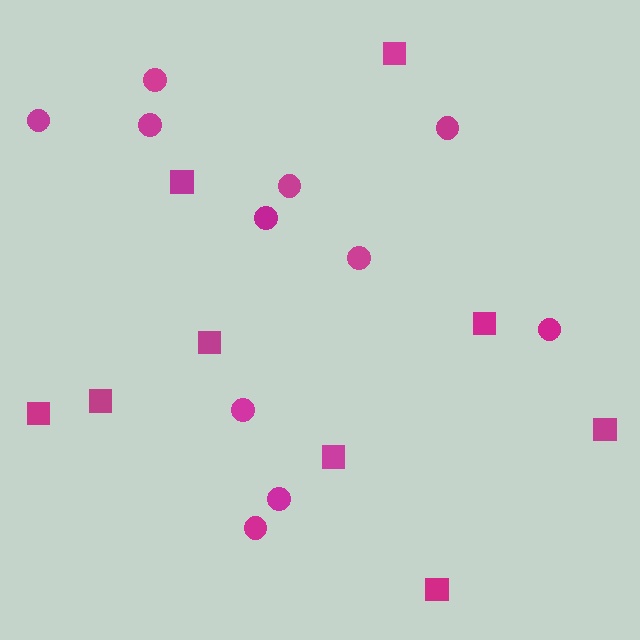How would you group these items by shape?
There are 2 groups: one group of circles (11) and one group of squares (9).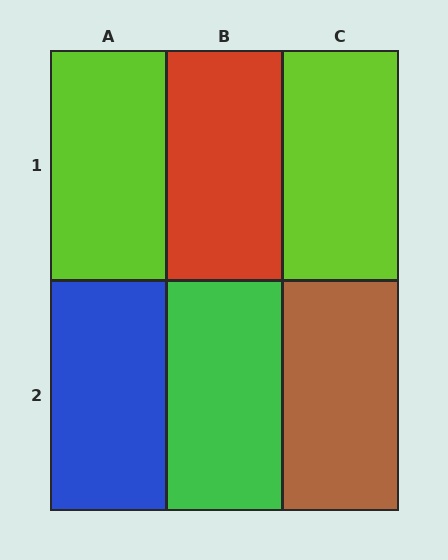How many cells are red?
1 cell is red.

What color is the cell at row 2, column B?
Green.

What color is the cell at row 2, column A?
Blue.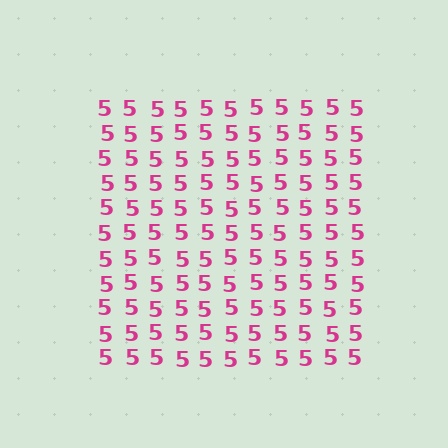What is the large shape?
The large shape is a square.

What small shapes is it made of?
It is made of small digit 5's.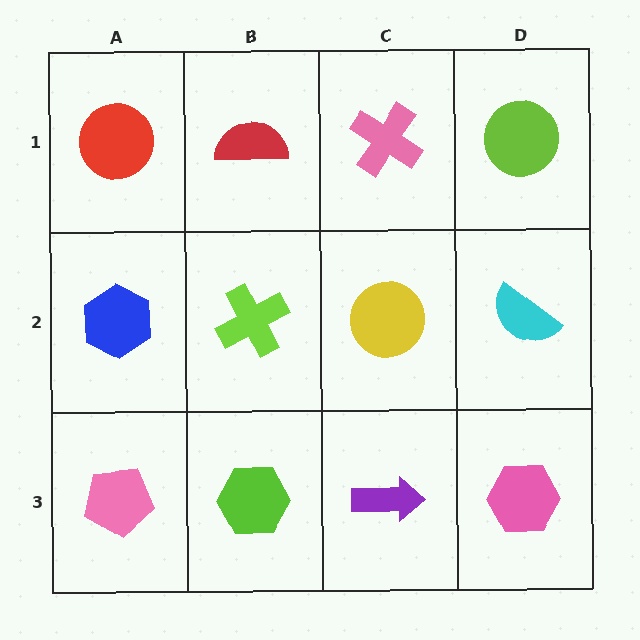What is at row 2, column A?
A blue hexagon.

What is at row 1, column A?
A red circle.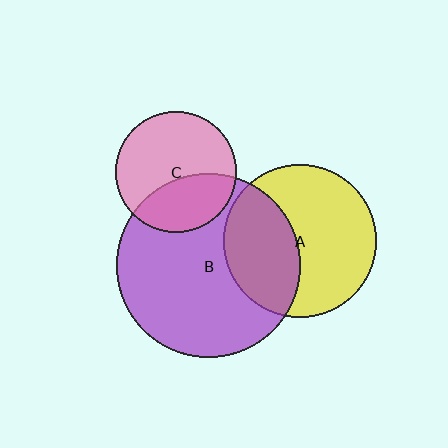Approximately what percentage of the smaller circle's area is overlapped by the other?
Approximately 40%.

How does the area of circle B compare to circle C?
Approximately 2.3 times.